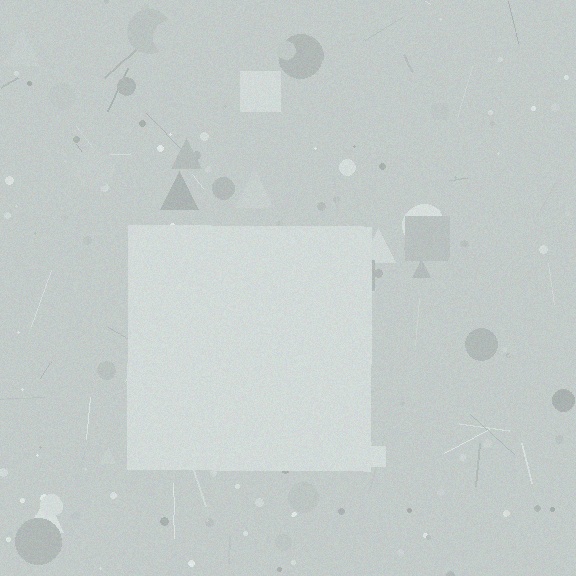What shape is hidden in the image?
A square is hidden in the image.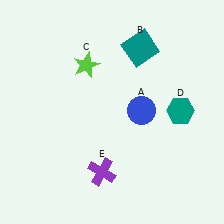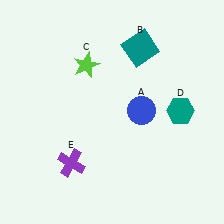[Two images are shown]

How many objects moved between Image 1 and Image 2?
1 object moved between the two images.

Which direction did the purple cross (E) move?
The purple cross (E) moved left.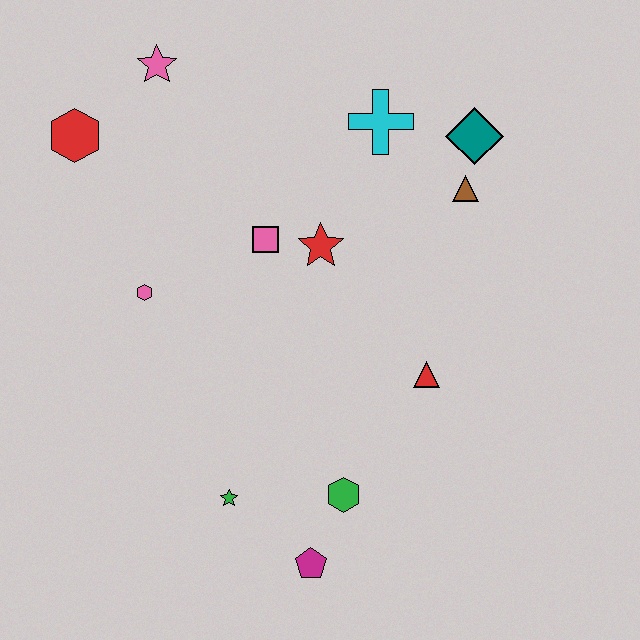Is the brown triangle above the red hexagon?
No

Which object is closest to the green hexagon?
The magenta pentagon is closest to the green hexagon.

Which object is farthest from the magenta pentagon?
The pink star is farthest from the magenta pentagon.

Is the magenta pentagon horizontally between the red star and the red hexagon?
Yes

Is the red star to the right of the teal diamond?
No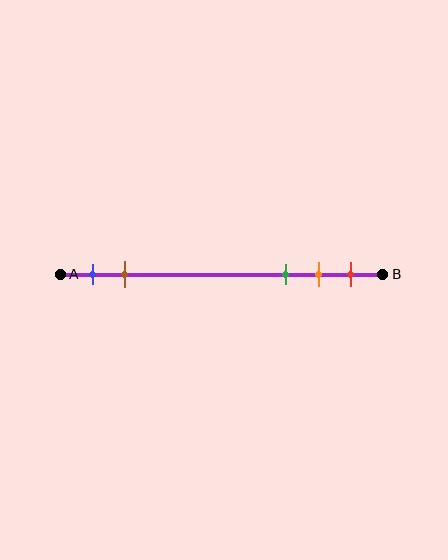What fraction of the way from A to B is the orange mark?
The orange mark is approximately 80% (0.8) of the way from A to B.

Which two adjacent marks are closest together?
The orange and red marks are the closest adjacent pair.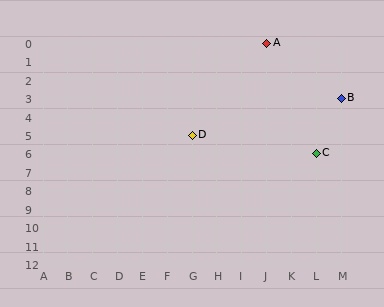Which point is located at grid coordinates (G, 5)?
Point D is at (G, 5).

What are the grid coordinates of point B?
Point B is at grid coordinates (M, 3).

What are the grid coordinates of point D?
Point D is at grid coordinates (G, 5).